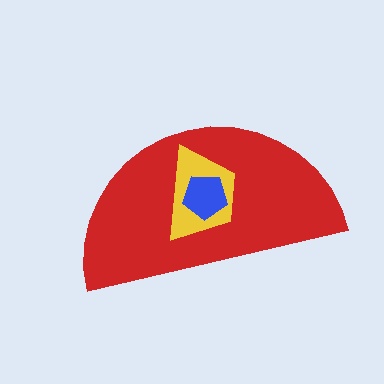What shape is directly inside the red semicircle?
The yellow trapezoid.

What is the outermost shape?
The red semicircle.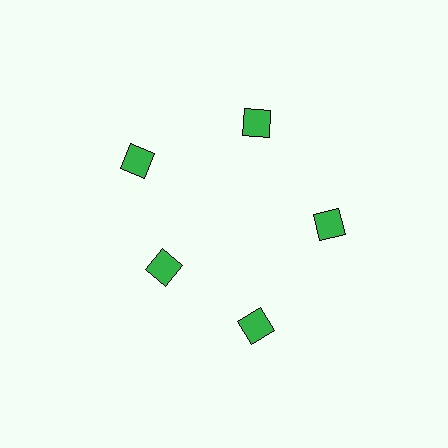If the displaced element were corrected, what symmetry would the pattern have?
It would have 5-fold rotational symmetry — the pattern would map onto itself every 72 degrees.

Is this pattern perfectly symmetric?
No. The 5 green diamonds are arranged in a ring, but one element near the 8 o'clock position is pulled inward toward the center, breaking the 5-fold rotational symmetry.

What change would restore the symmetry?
The symmetry would be restored by moving it outward, back onto the ring so that all 5 diamonds sit at equal angles and equal distance from the center.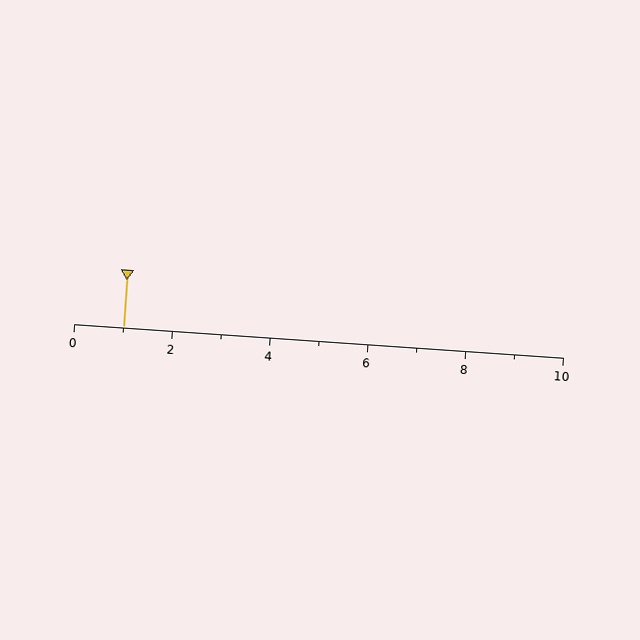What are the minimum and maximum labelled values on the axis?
The axis runs from 0 to 10.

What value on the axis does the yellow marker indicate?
The marker indicates approximately 1.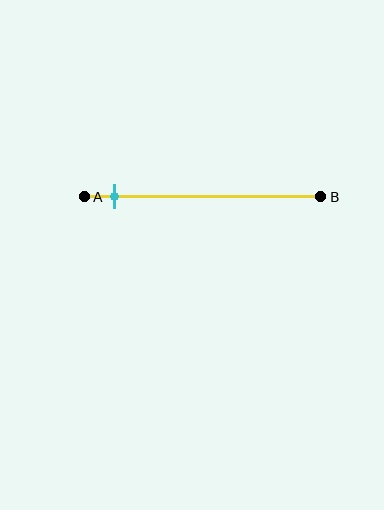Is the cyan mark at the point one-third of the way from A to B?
No, the mark is at about 15% from A, not at the 33% one-third point.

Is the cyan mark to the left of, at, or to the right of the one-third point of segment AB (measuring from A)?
The cyan mark is to the left of the one-third point of segment AB.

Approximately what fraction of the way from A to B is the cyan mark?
The cyan mark is approximately 15% of the way from A to B.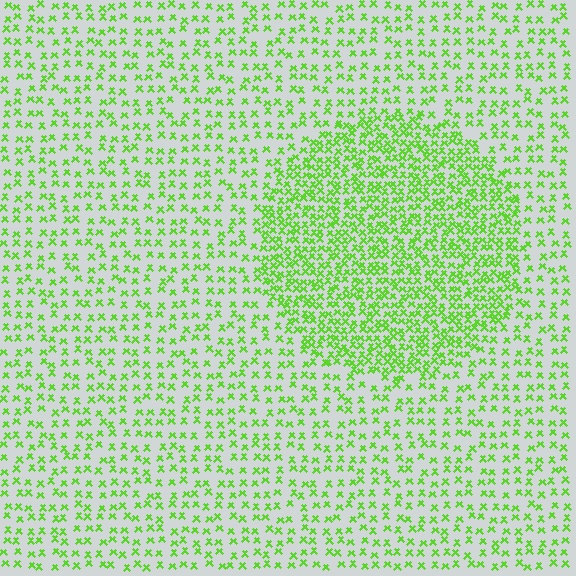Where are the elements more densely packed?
The elements are more densely packed inside the circle boundary.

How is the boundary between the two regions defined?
The boundary is defined by a change in element density (approximately 2.1x ratio). All elements are the same color, size, and shape.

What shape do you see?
I see a circle.